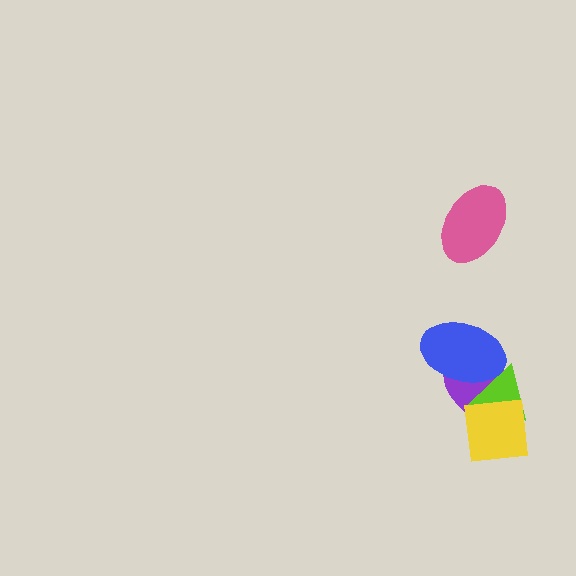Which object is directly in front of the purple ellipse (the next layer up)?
The lime triangle is directly in front of the purple ellipse.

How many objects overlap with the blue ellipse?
2 objects overlap with the blue ellipse.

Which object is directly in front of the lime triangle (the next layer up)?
The blue ellipse is directly in front of the lime triangle.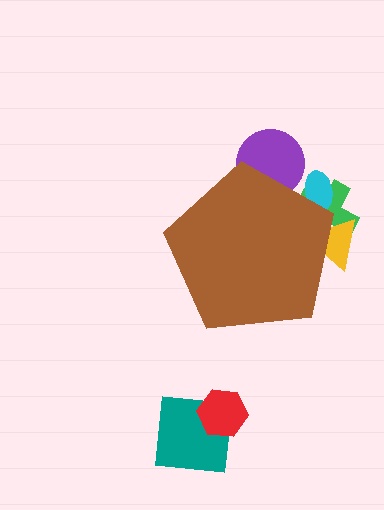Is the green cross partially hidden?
Yes, the green cross is partially hidden behind the brown pentagon.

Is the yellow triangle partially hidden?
Yes, the yellow triangle is partially hidden behind the brown pentagon.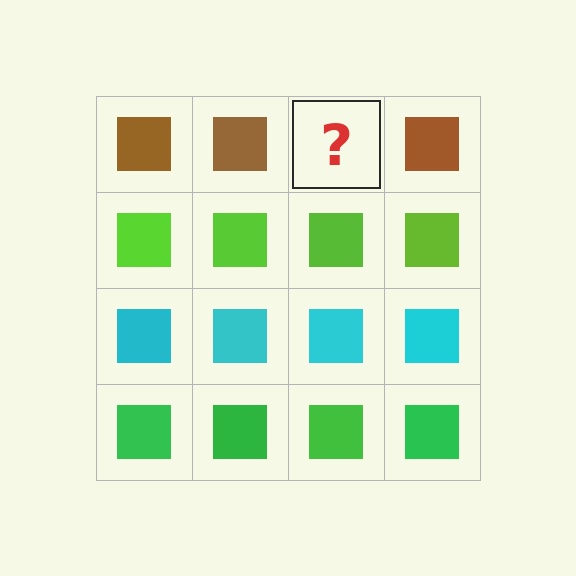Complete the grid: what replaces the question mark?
The question mark should be replaced with a brown square.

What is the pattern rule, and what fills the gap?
The rule is that each row has a consistent color. The gap should be filled with a brown square.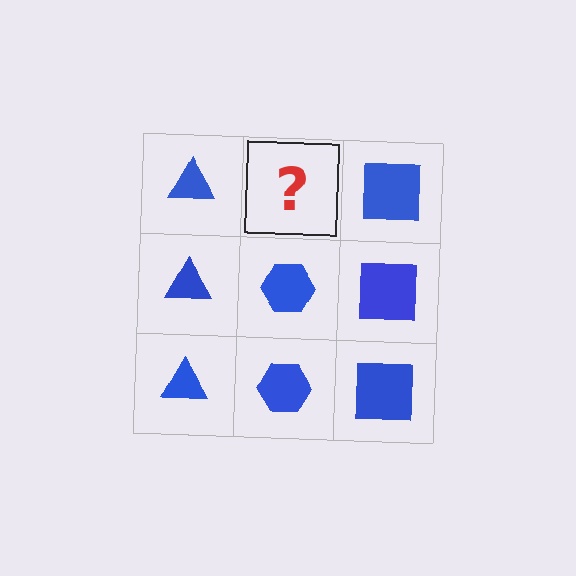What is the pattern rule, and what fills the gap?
The rule is that each column has a consistent shape. The gap should be filled with a blue hexagon.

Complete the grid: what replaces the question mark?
The question mark should be replaced with a blue hexagon.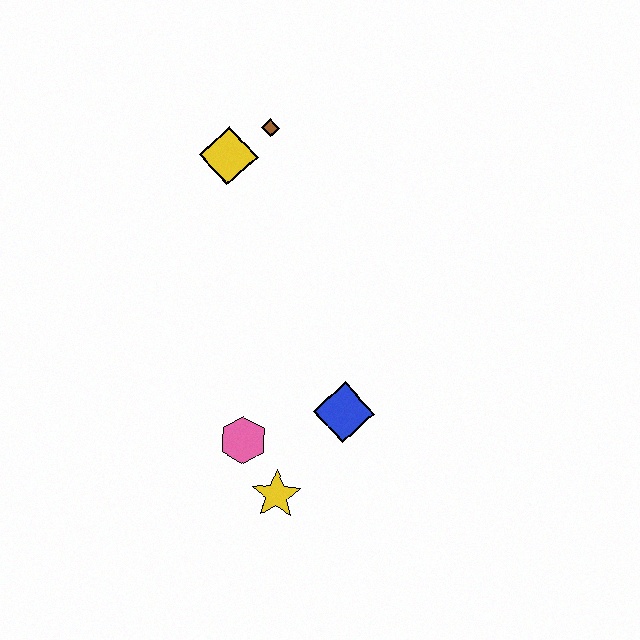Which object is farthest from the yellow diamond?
The yellow star is farthest from the yellow diamond.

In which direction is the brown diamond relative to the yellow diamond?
The brown diamond is to the right of the yellow diamond.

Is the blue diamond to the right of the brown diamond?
Yes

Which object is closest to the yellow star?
The pink hexagon is closest to the yellow star.